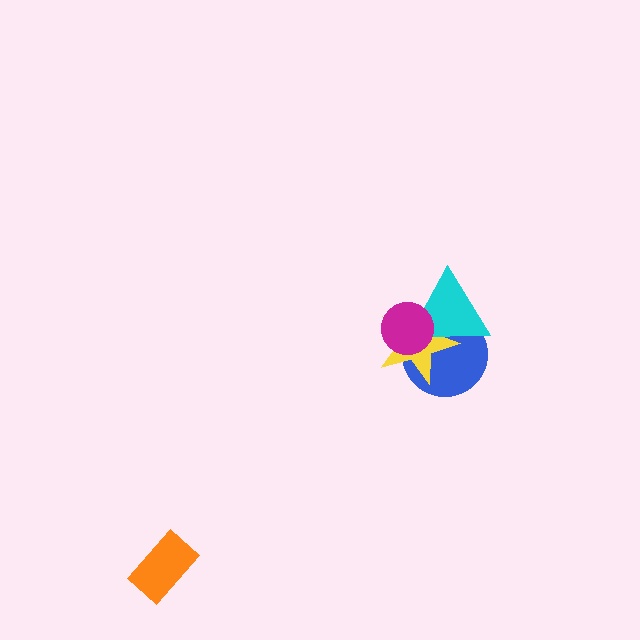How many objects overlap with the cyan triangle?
3 objects overlap with the cyan triangle.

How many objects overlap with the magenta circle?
3 objects overlap with the magenta circle.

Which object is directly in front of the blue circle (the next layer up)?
The yellow star is directly in front of the blue circle.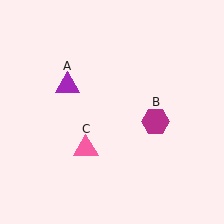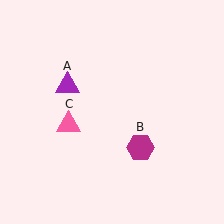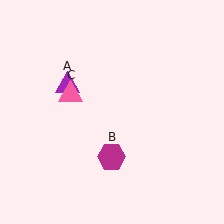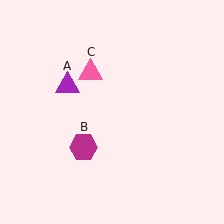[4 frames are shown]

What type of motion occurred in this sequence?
The magenta hexagon (object B), pink triangle (object C) rotated clockwise around the center of the scene.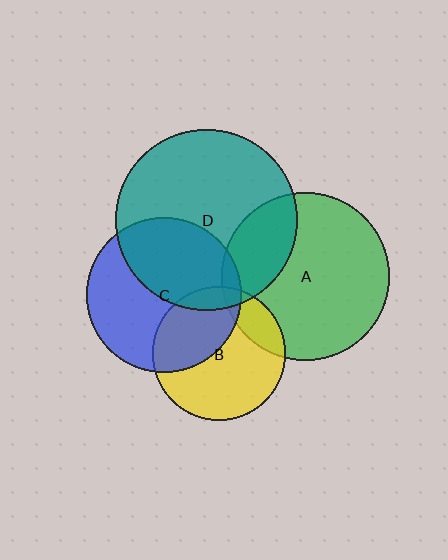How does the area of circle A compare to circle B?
Approximately 1.6 times.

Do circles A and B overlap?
Yes.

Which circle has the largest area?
Circle D (teal).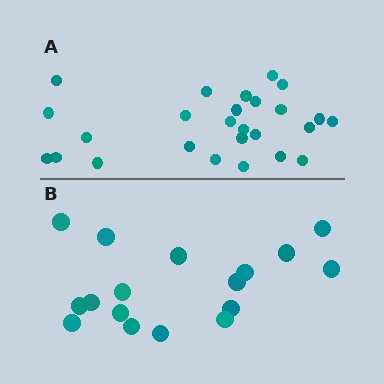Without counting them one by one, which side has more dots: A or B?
Region A (the top region) has more dots.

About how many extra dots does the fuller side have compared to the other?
Region A has roughly 8 or so more dots than region B.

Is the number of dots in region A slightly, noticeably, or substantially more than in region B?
Region A has substantially more. The ratio is roughly 1.5 to 1.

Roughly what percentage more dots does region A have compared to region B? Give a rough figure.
About 55% more.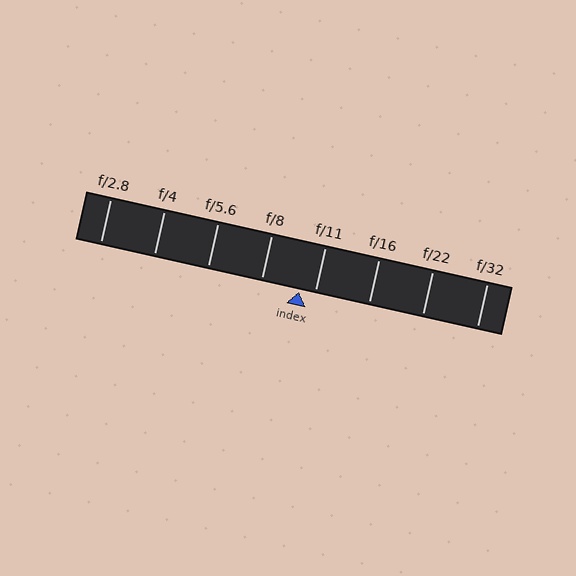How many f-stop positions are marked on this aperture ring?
There are 8 f-stop positions marked.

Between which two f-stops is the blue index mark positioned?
The index mark is between f/8 and f/11.